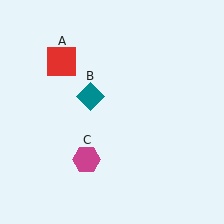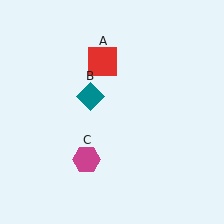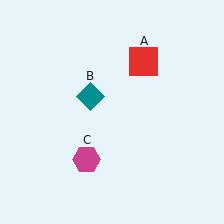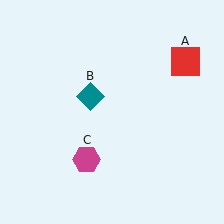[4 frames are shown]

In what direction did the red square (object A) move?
The red square (object A) moved right.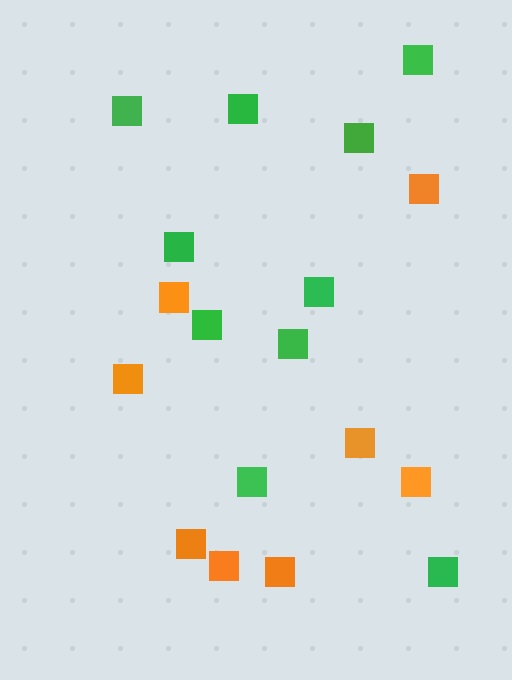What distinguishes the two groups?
There are 2 groups: one group of green squares (10) and one group of orange squares (8).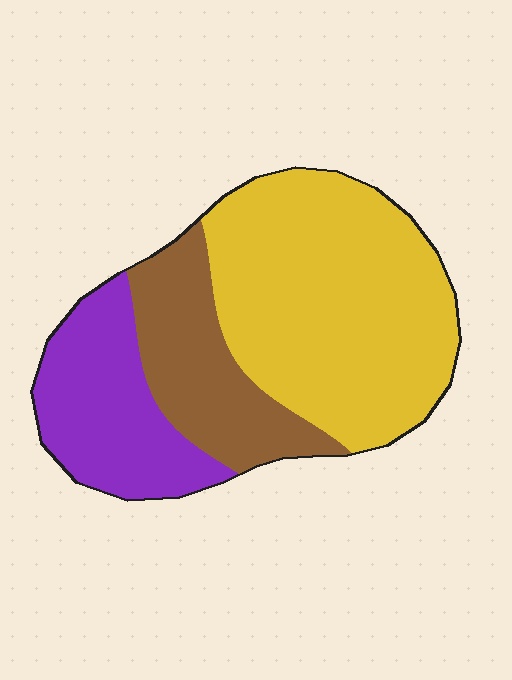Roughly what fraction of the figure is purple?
Purple takes up less than a quarter of the figure.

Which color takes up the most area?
Yellow, at roughly 55%.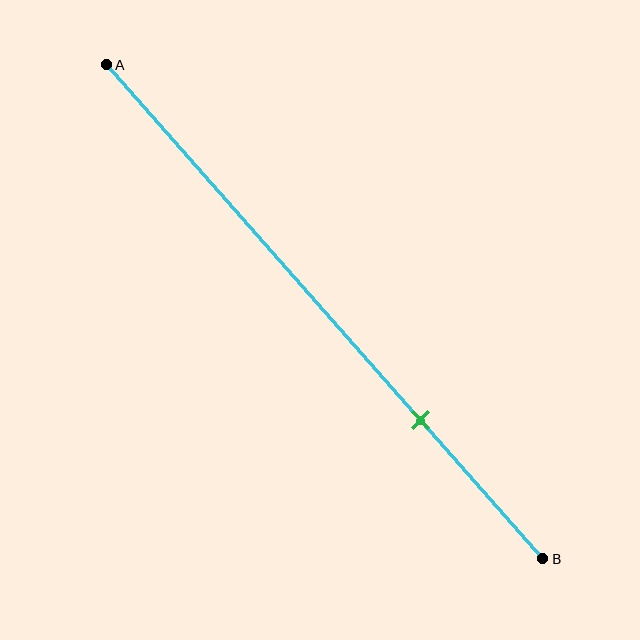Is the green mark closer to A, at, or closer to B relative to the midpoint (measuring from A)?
The green mark is closer to point B than the midpoint of segment AB.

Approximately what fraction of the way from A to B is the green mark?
The green mark is approximately 70% of the way from A to B.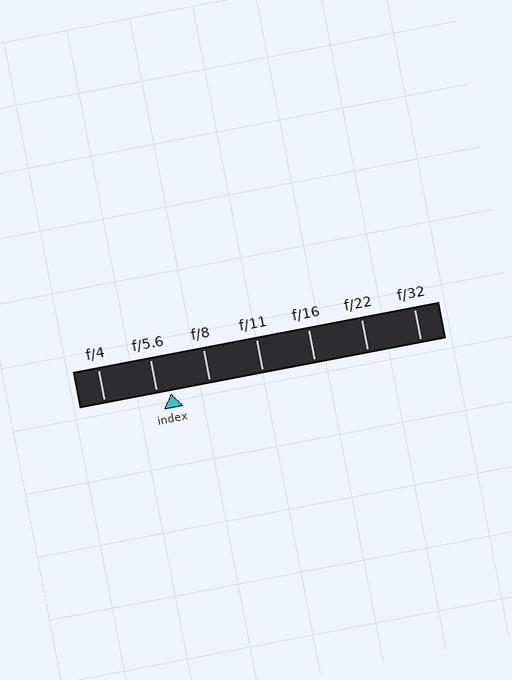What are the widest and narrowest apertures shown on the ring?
The widest aperture shown is f/4 and the narrowest is f/32.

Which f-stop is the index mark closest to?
The index mark is closest to f/5.6.